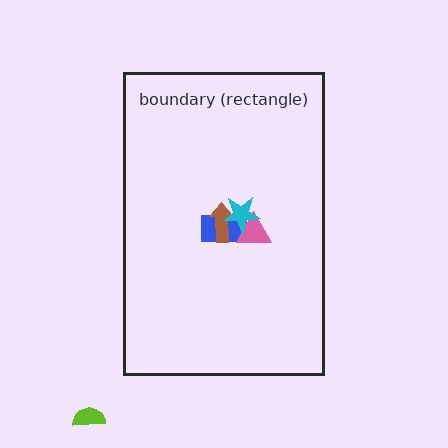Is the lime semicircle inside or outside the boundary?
Outside.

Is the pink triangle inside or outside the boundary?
Inside.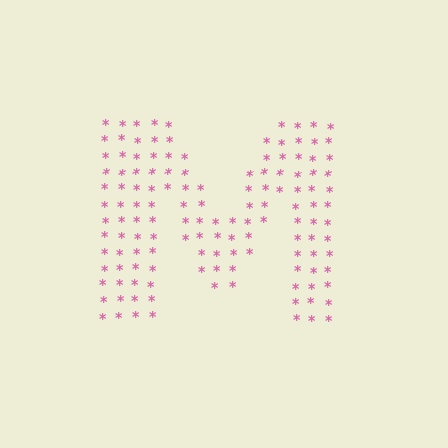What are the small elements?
The small elements are asterisks.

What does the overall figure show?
The overall figure shows the letter M.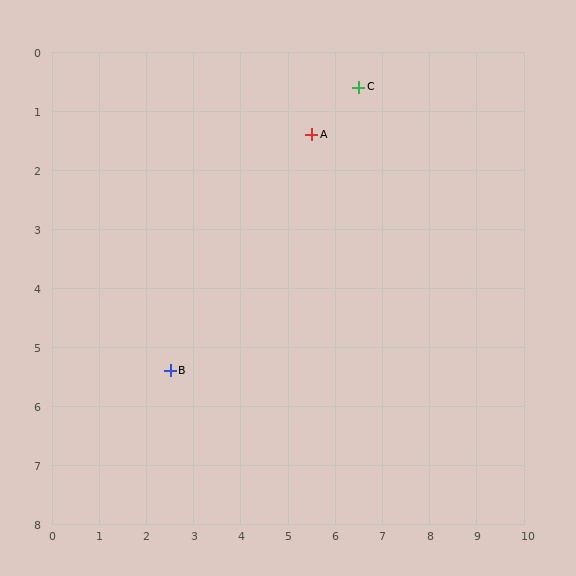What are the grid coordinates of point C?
Point C is at approximately (6.5, 0.6).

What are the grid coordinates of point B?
Point B is at approximately (2.5, 5.4).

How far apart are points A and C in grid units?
Points A and C are about 1.3 grid units apart.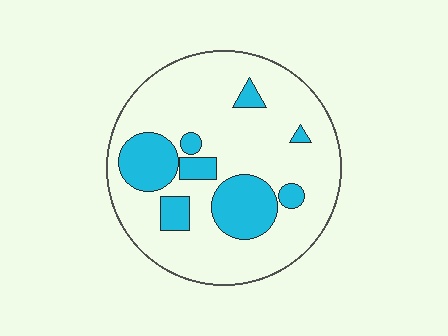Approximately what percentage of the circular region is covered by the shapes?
Approximately 25%.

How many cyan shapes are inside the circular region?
8.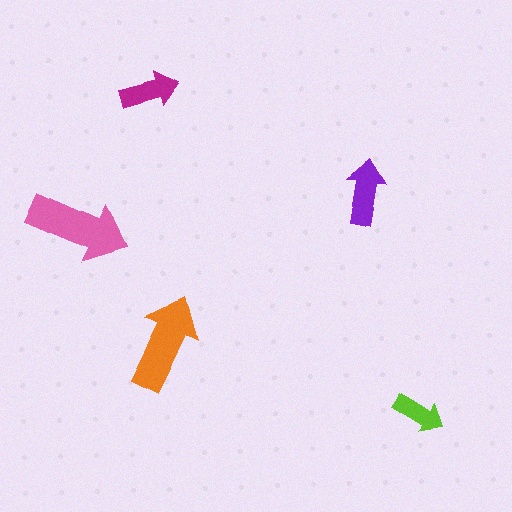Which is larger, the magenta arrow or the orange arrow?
The orange one.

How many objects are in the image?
There are 5 objects in the image.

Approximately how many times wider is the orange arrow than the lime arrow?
About 2 times wider.